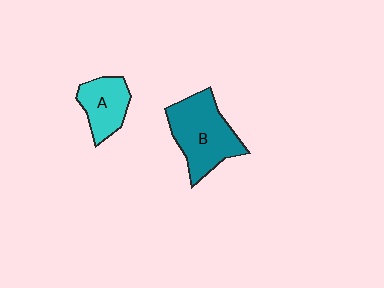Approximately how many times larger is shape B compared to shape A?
Approximately 1.7 times.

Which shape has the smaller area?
Shape A (cyan).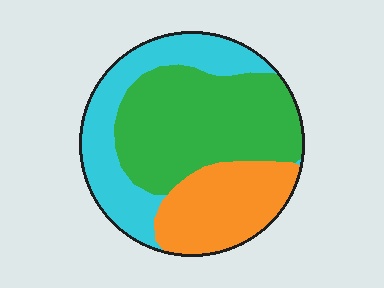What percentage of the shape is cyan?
Cyan takes up about one third (1/3) of the shape.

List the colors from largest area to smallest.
From largest to smallest: green, cyan, orange.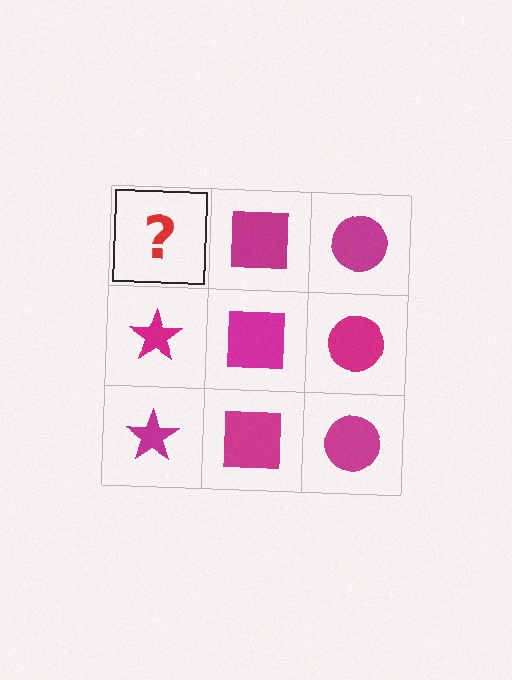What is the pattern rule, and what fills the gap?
The rule is that each column has a consistent shape. The gap should be filled with a magenta star.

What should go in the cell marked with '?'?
The missing cell should contain a magenta star.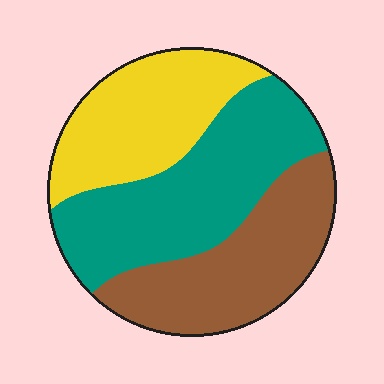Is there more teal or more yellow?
Teal.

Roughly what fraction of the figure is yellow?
Yellow covers 29% of the figure.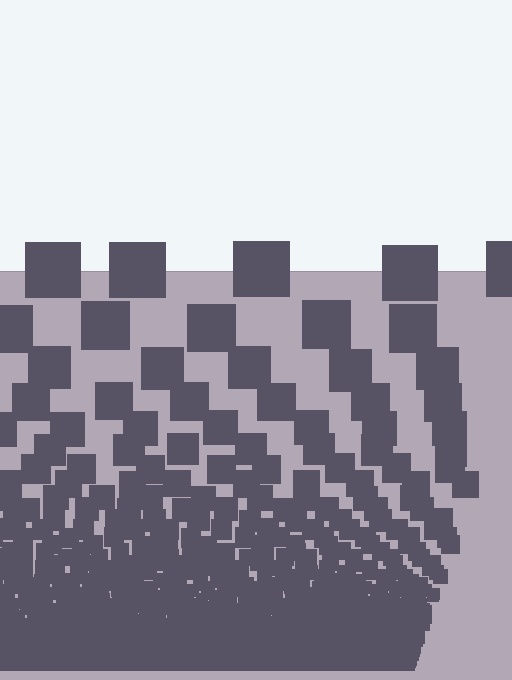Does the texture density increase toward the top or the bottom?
Density increases toward the bottom.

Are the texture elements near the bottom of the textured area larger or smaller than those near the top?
Smaller. The gradient is inverted — elements near the bottom are smaller and denser.